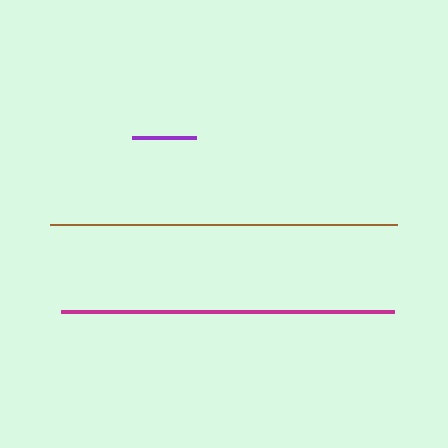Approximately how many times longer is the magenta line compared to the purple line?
The magenta line is approximately 5.2 times the length of the purple line.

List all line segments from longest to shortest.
From longest to shortest: brown, magenta, purple.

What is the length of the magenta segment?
The magenta segment is approximately 333 pixels long.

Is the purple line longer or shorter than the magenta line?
The magenta line is longer than the purple line.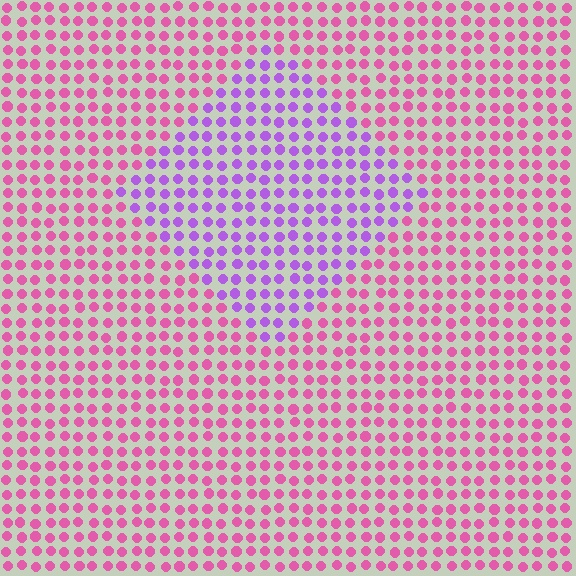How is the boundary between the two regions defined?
The boundary is defined purely by a slight shift in hue (about 46 degrees). Spacing, size, and orientation are identical on both sides.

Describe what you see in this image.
The image is filled with small pink elements in a uniform arrangement. A diamond-shaped region is visible where the elements are tinted to a slightly different hue, forming a subtle color boundary.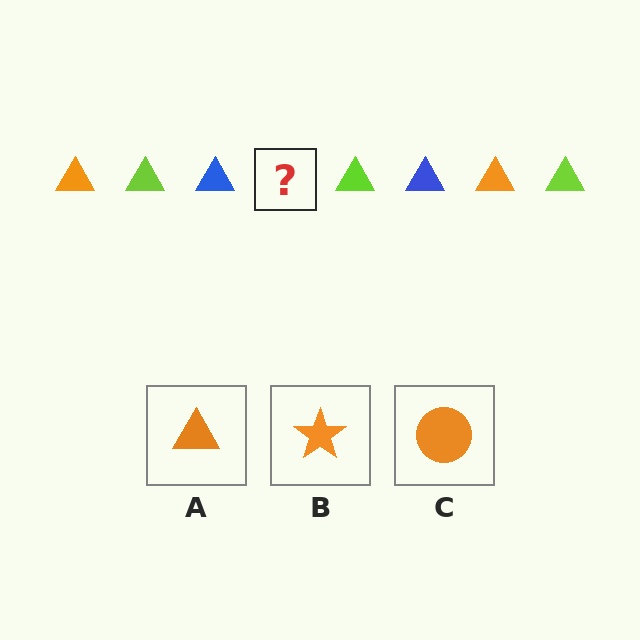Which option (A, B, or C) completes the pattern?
A.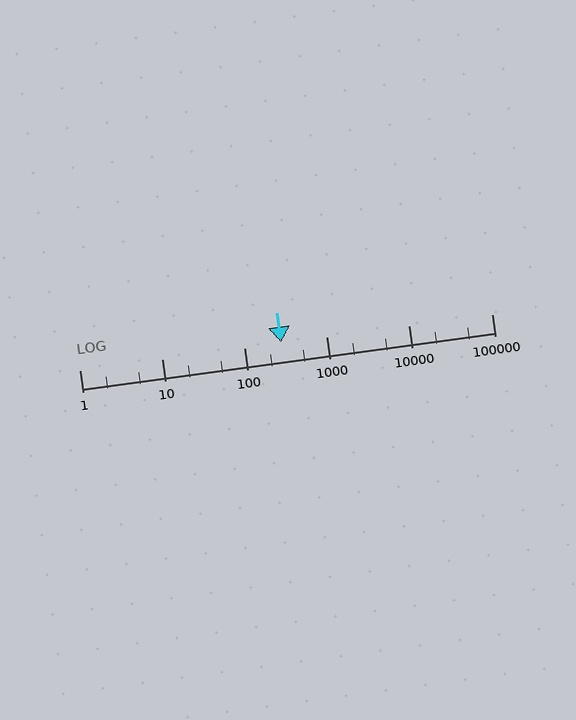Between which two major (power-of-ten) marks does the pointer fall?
The pointer is between 100 and 1000.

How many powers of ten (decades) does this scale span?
The scale spans 5 decades, from 1 to 100000.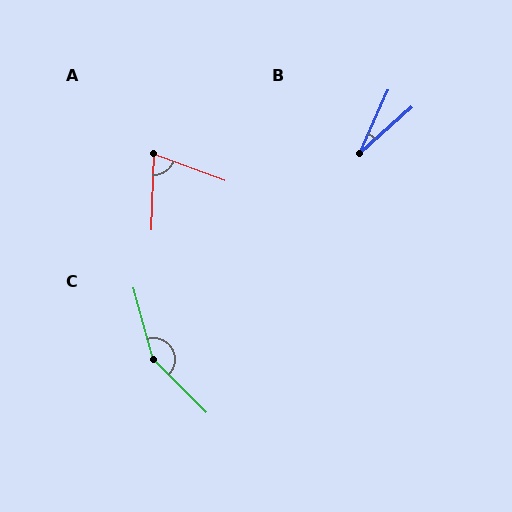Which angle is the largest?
C, at approximately 150 degrees.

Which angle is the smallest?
B, at approximately 24 degrees.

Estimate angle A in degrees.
Approximately 72 degrees.